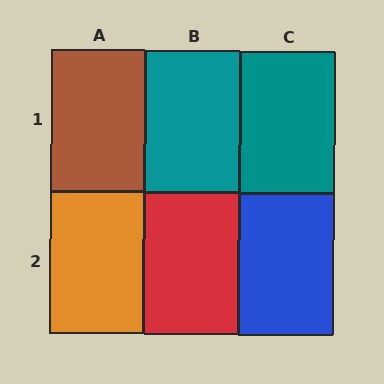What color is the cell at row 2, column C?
Blue.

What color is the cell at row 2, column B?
Red.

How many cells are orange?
1 cell is orange.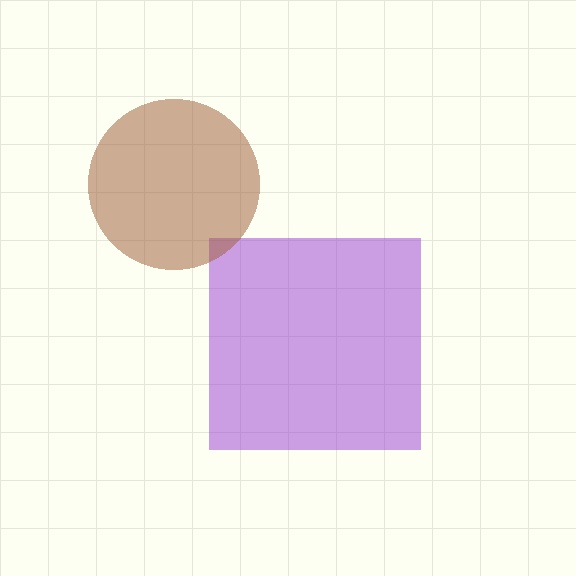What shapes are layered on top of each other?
The layered shapes are: a purple square, a brown circle.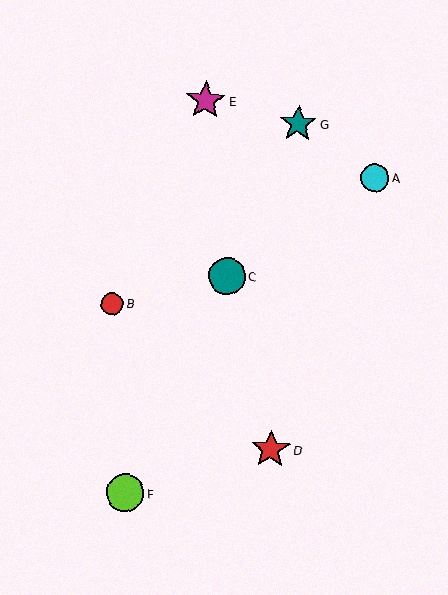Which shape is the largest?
The magenta star (labeled E) is the largest.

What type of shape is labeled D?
Shape D is a red star.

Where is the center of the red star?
The center of the red star is at (271, 449).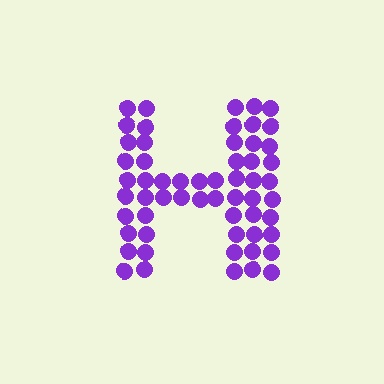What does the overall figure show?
The overall figure shows the letter H.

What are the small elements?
The small elements are circles.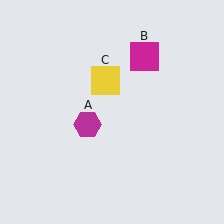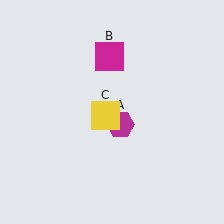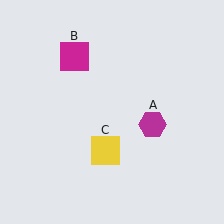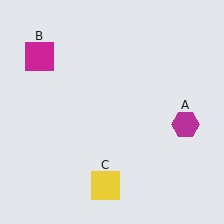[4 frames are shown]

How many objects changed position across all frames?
3 objects changed position: magenta hexagon (object A), magenta square (object B), yellow square (object C).